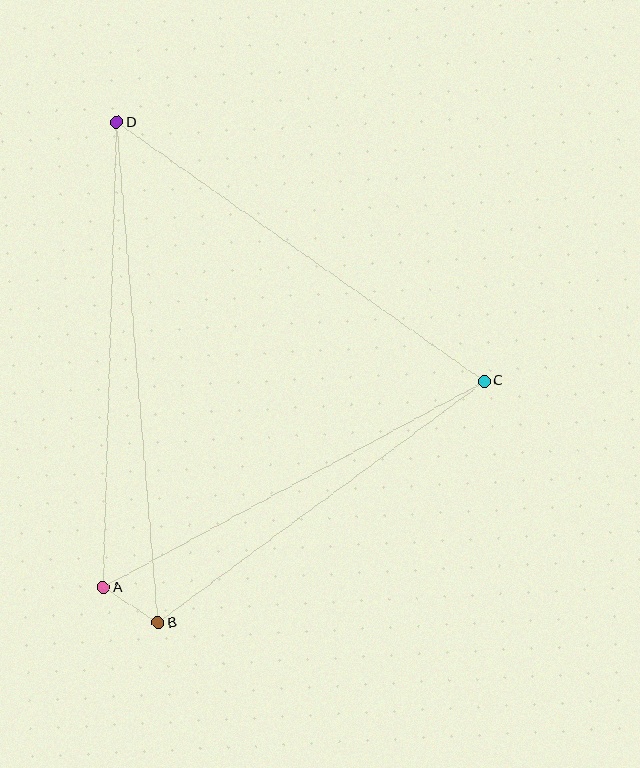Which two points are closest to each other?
Points A and B are closest to each other.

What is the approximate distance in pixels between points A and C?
The distance between A and C is approximately 433 pixels.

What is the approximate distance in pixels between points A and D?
The distance between A and D is approximately 466 pixels.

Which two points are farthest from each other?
Points B and D are farthest from each other.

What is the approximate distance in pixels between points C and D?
The distance between C and D is approximately 450 pixels.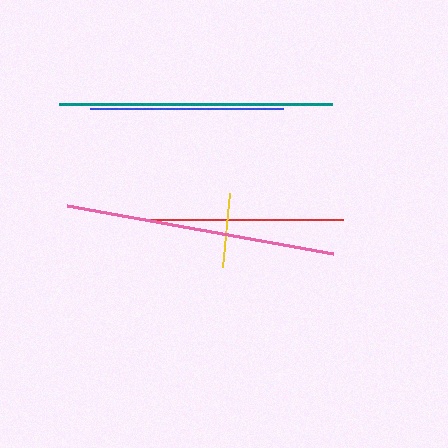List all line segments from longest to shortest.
From longest to shortest: teal, pink, red, blue, yellow.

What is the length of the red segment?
The red segment is approximately 201 pixels long.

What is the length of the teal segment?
The teal segment is approximately 273 pixels long.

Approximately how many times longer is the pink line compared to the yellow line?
The pink line is approximately 3.6 times the length of the yellow line.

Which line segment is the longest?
The teal line is the longest at approximately 273 pixels.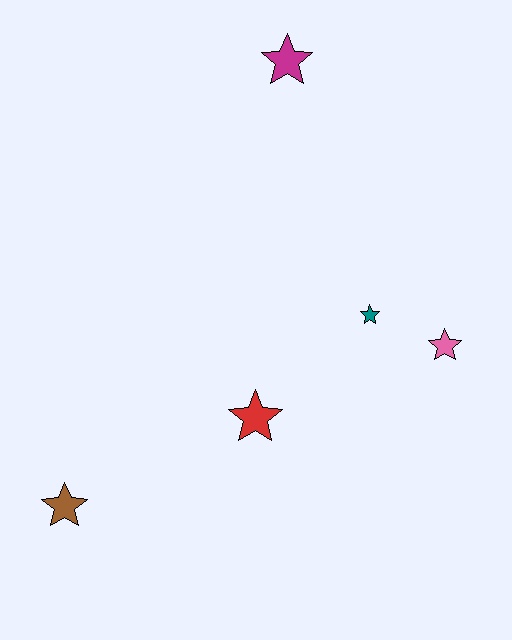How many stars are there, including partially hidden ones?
There are 5 stars.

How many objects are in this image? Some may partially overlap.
There are 5 objects.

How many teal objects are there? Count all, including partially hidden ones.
There is 1 teal object.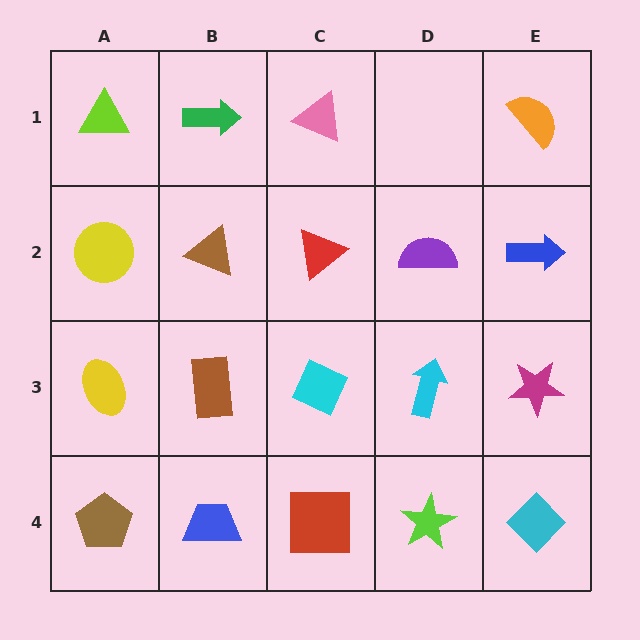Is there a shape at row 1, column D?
No, that cell is empty.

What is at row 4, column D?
A lime star.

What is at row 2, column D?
A purple semicircle.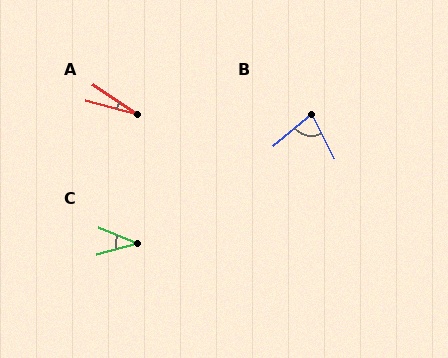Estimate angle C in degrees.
Approximately 37 degrees.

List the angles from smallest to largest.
A (19°), C (37°), B (77°).